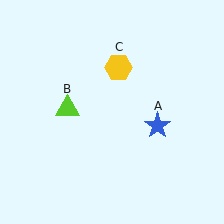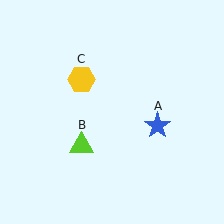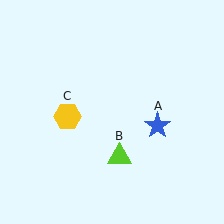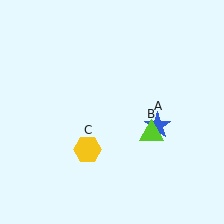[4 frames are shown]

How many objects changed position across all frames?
2 objects changed position: lime triangle (object B), yellow hexagon (object C).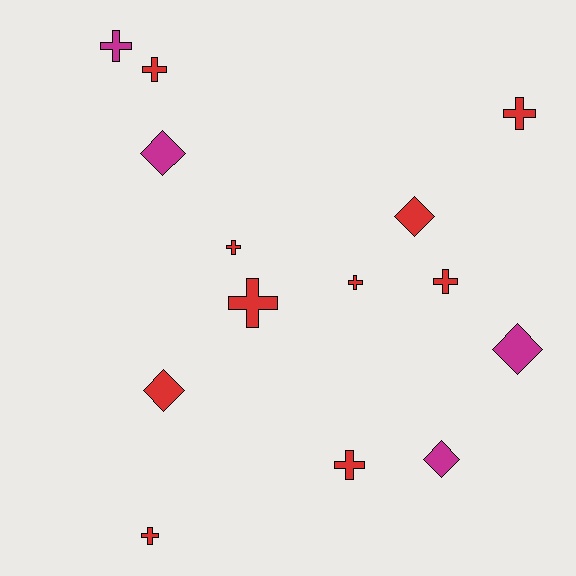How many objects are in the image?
There are 14 objects.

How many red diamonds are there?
There are 2 red diamonds.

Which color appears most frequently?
Red, with 10 objects.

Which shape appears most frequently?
Cross, with 9 objects.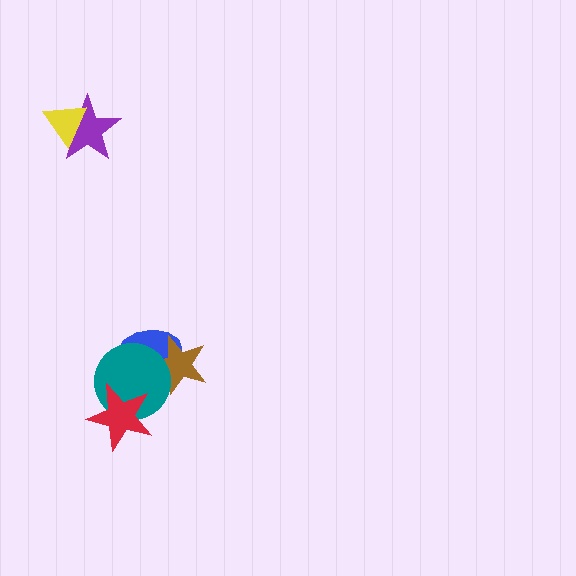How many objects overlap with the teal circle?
3 objects overlap with the teal circle.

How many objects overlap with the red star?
1 object overlaps with the red star.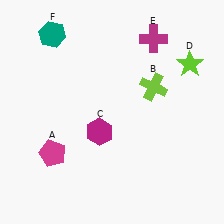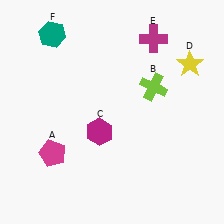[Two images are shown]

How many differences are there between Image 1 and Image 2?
There is 1 difference between the two images.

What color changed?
The star (D) changed from lime in Image 1 to yellow in Image 2.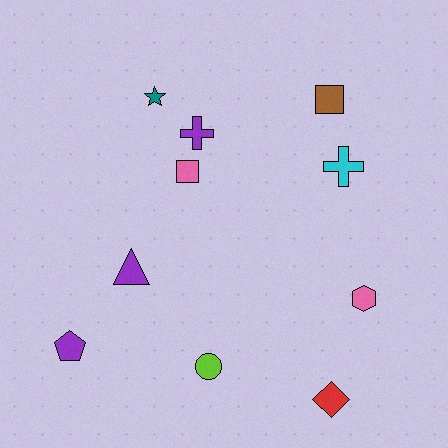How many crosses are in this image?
There are 2 crosses.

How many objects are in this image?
There are 10 objects.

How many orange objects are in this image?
There are no orange objects.